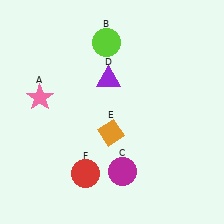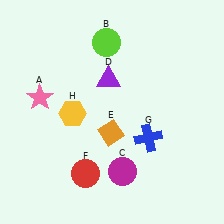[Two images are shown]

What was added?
A blue cross (G), a yellow hexagon (H) were added in Image 2.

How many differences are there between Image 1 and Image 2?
There are 2 differences between the two images.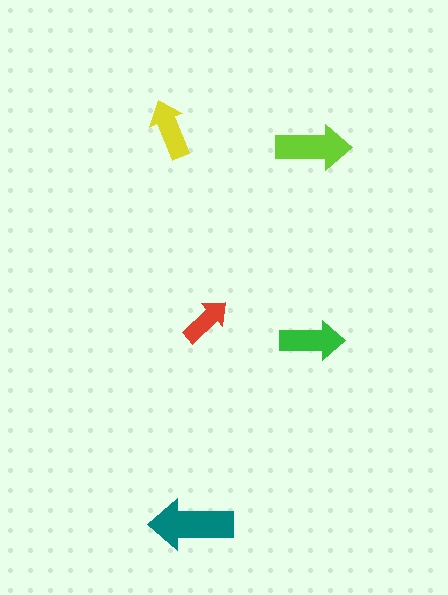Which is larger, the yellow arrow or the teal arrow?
The teal one.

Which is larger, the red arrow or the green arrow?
The green one.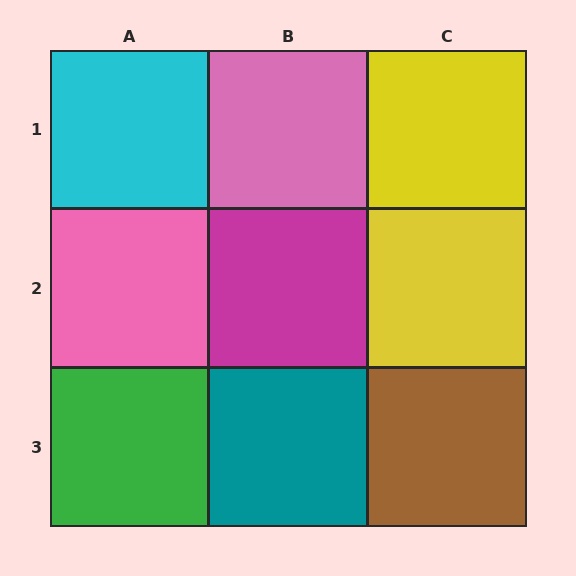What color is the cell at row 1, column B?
Pink.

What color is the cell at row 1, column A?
Cyan.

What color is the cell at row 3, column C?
Brown.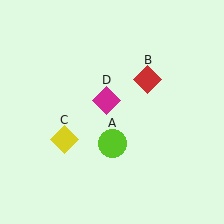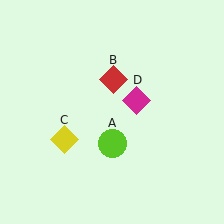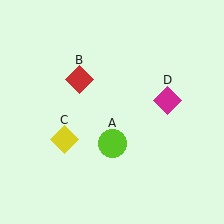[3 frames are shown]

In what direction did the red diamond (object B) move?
The red diamond (object B) moved left.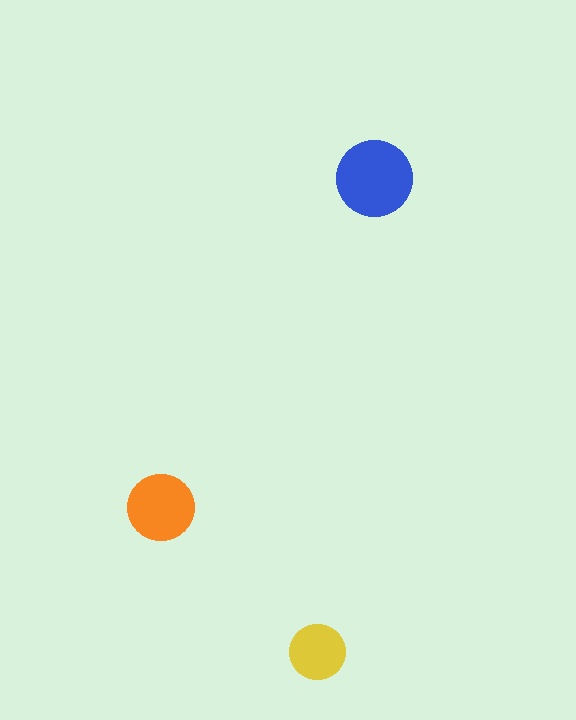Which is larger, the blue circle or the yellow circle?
The blue one.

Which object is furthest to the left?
The orange circle is leftmost.